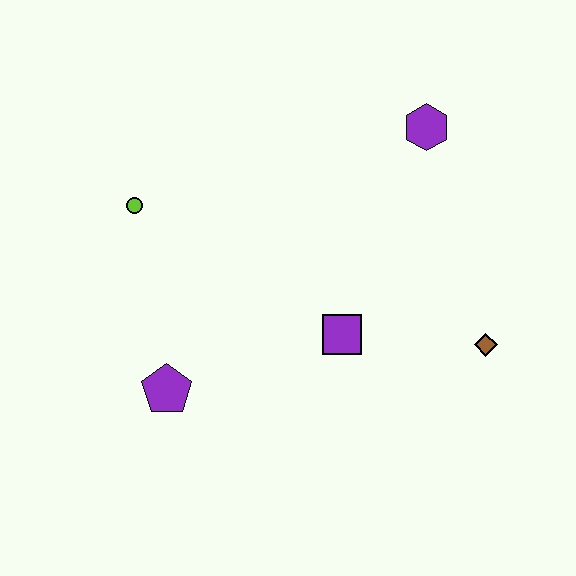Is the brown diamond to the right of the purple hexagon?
Yes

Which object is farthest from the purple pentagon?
The purple hexagon is farthest from the purple pentagon.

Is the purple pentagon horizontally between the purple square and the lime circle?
Yes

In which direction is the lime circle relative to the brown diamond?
The lime circle is to the left of the brown diamond.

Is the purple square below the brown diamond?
No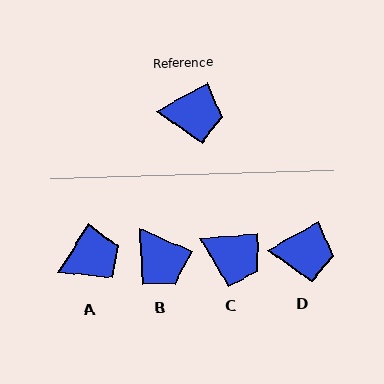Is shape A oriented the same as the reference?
No, it is off by about 29 degrees.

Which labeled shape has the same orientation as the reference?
D.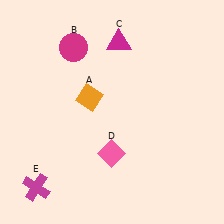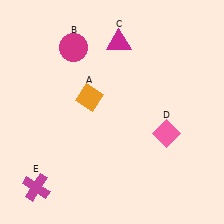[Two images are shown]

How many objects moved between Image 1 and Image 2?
1 object moved between the two images.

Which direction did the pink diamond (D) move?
The pink diamond (D) moved right.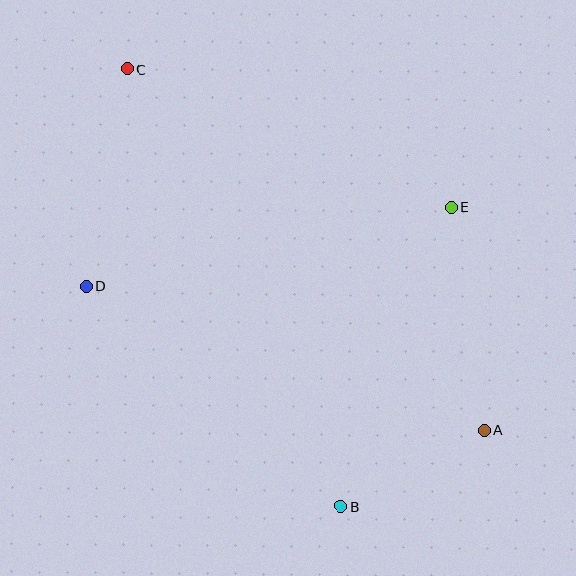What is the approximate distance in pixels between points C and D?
The distance between C and D is approximately 221 pixels.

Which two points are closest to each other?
Points A and B are closest to each other.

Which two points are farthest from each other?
Points A and C are farthest from each other.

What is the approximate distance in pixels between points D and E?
The distance between D and E is approximately 373 pixels.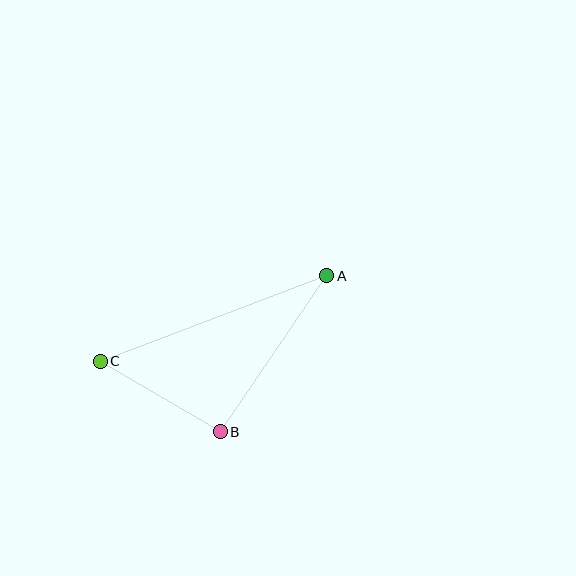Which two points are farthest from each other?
Points A and C are farthest from each other.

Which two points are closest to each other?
Points B and C are closest to each other.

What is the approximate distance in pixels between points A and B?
The distance between A and B is approximately 189 pixels.